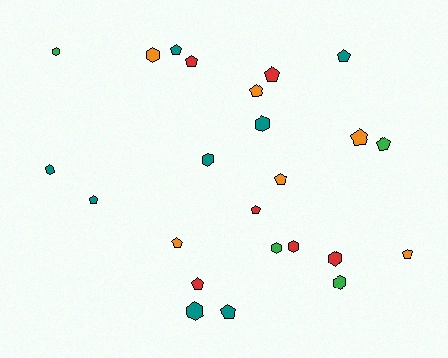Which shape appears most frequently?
Pentagon, with 14 objects.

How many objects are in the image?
There are 24 objects.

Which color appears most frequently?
Teal, with 8 objects.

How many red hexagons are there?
There are 2 red hexagons.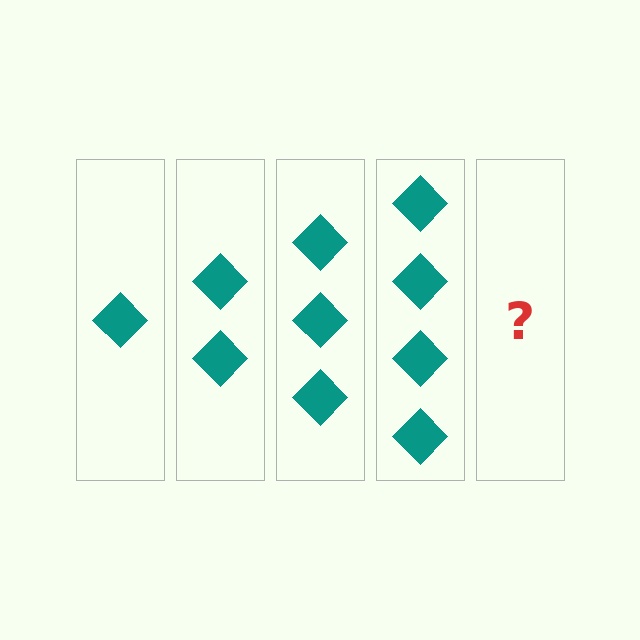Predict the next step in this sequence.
The next step is 5 diamonds.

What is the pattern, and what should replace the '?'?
The pattern is that each step adds one more diamond. The '?' should be 5 diamonds.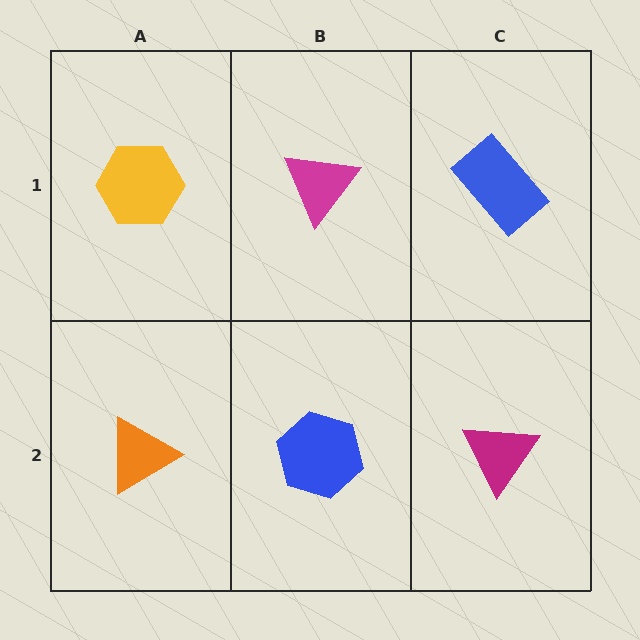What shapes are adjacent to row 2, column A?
A yellow hexagon (row 1, column A), a blue hexagon (row 2, column B).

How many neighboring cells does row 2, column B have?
3.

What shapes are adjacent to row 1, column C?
A magenta triangle (row 2, column C), a magenta triangle (row 1, column B).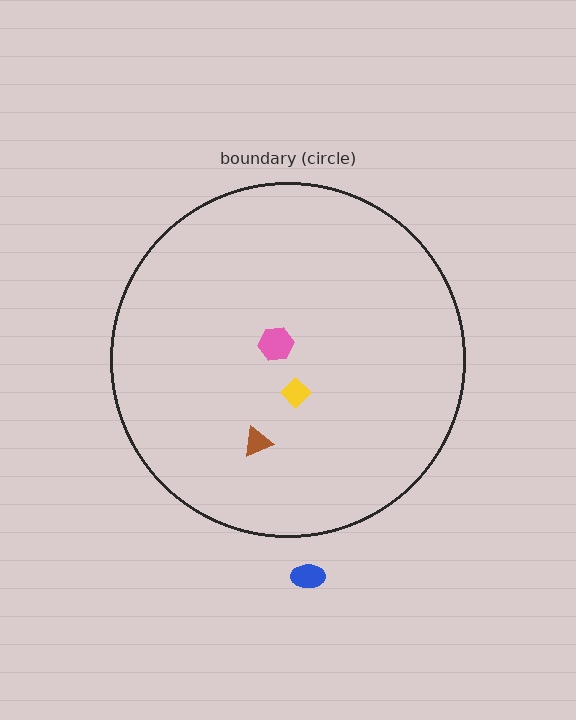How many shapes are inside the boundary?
3 inside, 1 outside.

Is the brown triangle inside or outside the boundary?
Inside.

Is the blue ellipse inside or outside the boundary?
Outside.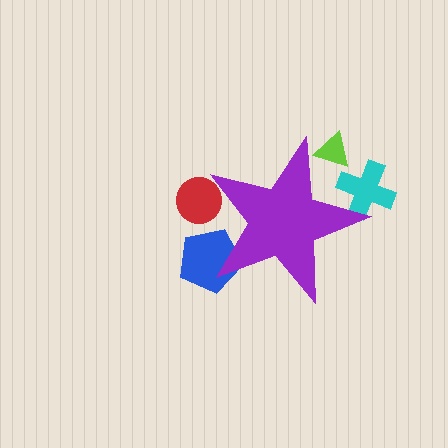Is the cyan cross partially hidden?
Yes, the cyan cross is partially hidden behind the purple star.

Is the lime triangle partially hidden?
Yes, the lime triangle is partially hidden behind the purple star.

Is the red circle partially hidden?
Yes, the red circle is partially hidden behind the purple star.